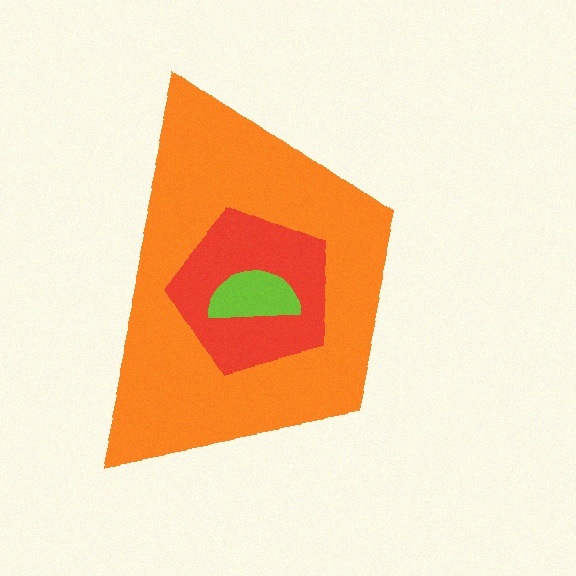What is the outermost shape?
The orange trapezoid.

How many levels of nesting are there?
3.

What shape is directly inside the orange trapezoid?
The red pentagon.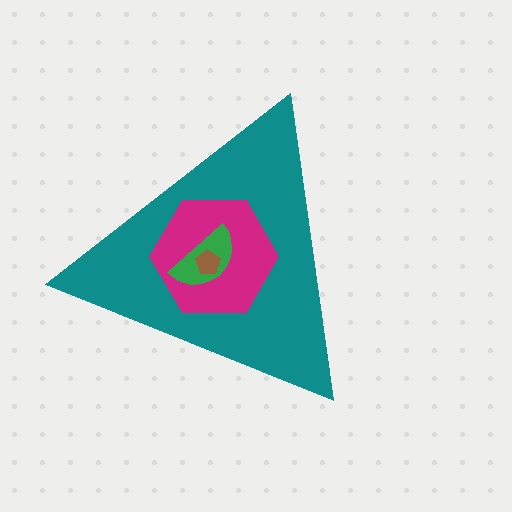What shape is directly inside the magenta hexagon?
The green semicircle.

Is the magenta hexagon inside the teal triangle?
Yes.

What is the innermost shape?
The brown pentagon.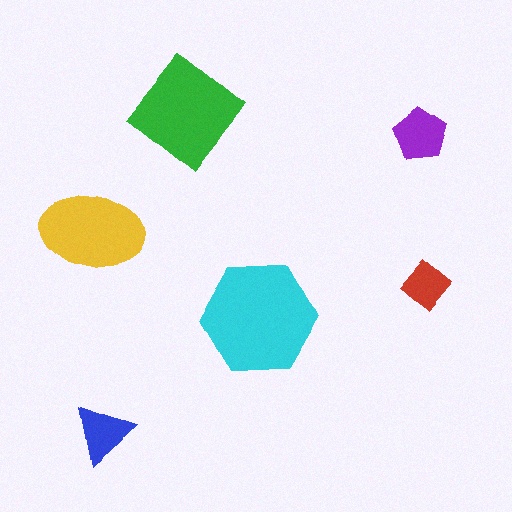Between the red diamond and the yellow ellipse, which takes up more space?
The yellow ellipse.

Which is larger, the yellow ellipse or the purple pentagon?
The yellow ellipse.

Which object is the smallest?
The red diamond.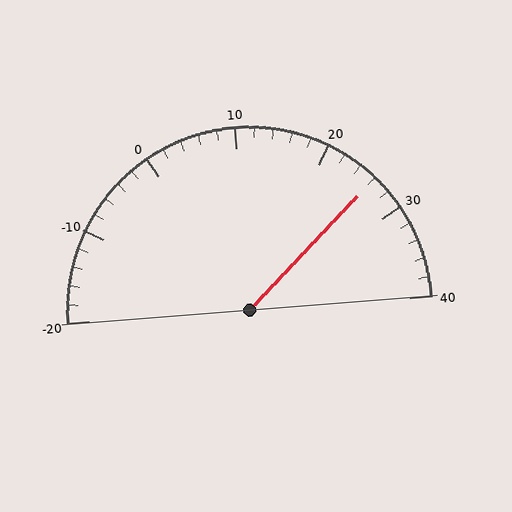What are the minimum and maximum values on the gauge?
The gauge ranges from -20 to 40.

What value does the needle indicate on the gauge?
The needle indicates approximately 26.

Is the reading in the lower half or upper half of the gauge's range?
The reading is in the upper half of the range (-20 to 40).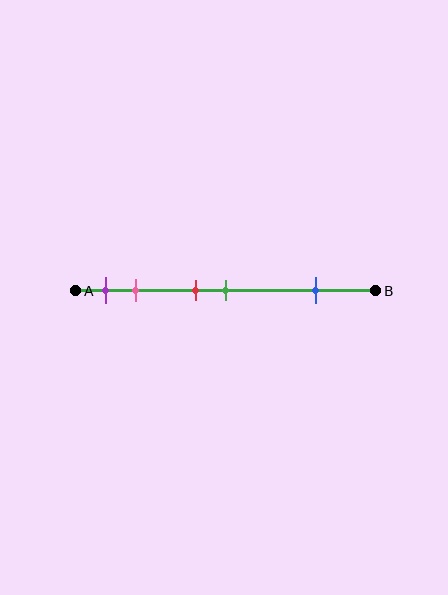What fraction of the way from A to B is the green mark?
The green mark is approximately 50% (0.5) of the way from A to B.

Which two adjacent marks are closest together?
The red and green marks are the closest adjacent pair.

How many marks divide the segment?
There are 5 marks dividing the segment.